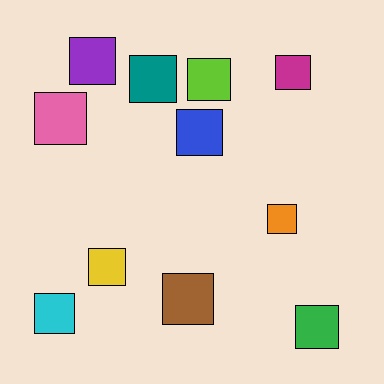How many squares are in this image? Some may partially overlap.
There are 11 squares.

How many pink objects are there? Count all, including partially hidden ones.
There is 1 pink object.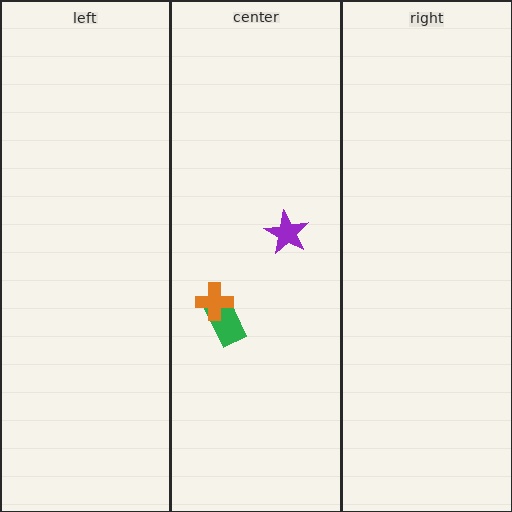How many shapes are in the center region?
3.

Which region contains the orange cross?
The center region.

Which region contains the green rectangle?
The center region.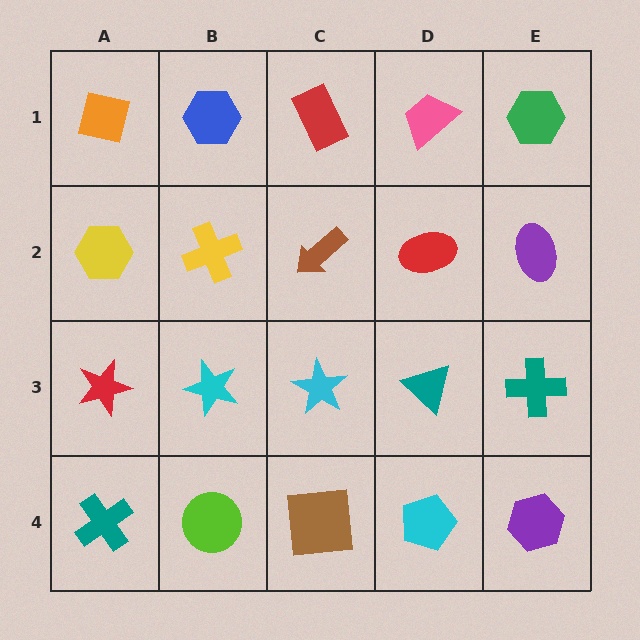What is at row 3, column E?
A teal cross.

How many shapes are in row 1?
5 shapes.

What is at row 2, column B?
A yellow cross.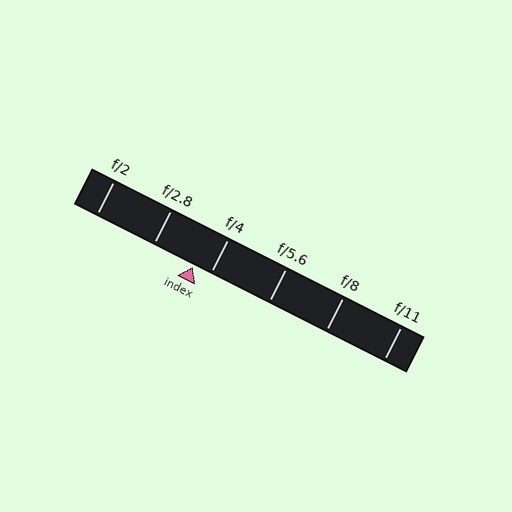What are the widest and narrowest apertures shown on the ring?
The widest aperture shown is f/2 and the narrowest is f/11.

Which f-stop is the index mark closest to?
The index mark is closest to f/4.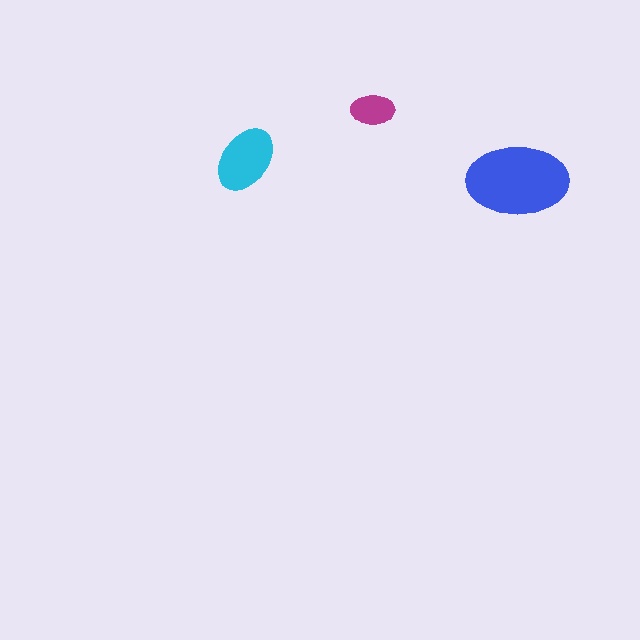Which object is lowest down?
The blue ellipse is bottommost.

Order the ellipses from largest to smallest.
the blue one, the cyan one, the magenta one.